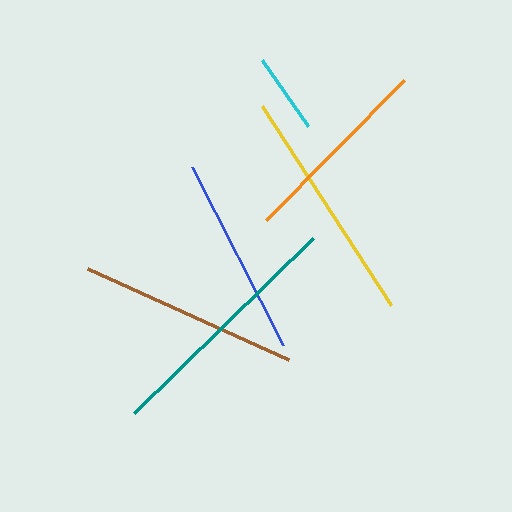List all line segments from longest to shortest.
From longest to shortest: teal, yellow, brown, blue, orange, cyan.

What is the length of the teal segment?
The teal segment is approximately 250 pixels long.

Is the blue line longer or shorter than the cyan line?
The blue line is longer than the cyan line.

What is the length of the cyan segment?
The cyan segment is approximately 81 pixels long.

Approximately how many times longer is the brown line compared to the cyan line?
The brown line is approximately 2.7 times the length of the cyan line.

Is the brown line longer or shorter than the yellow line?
The yellow line is longer than the brown line.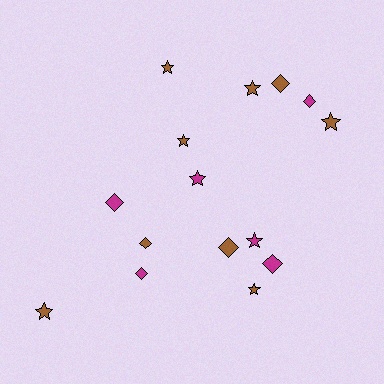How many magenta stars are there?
There are 2 magenta stars.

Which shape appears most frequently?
Star, with 8 objects.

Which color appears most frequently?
Brown, with 9 objects.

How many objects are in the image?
There are 15 objects.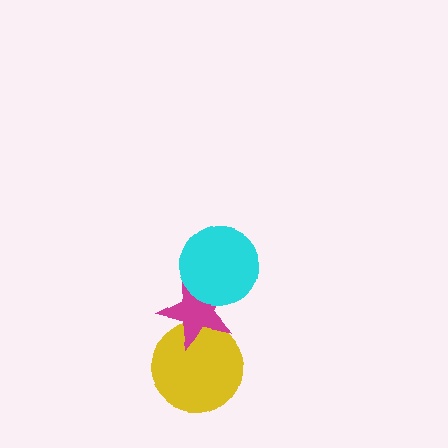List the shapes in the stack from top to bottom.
From top to bottom: the cyan circle, the magenta star, the yellow circle.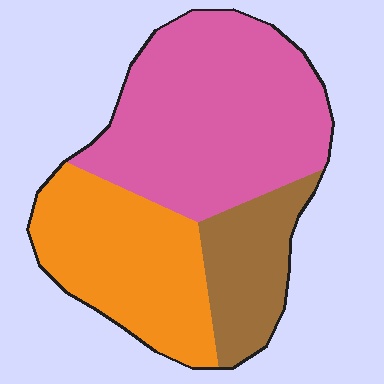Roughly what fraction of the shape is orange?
Orange covers about 30% of the shape.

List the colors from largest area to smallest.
From largest to smallest: pink, orange, brown.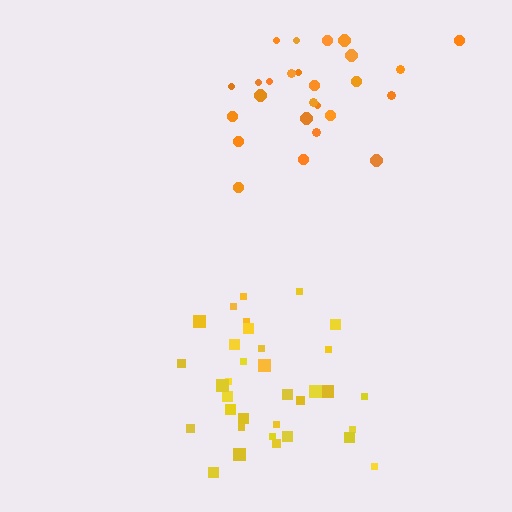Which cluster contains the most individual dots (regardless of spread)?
Yellow (34).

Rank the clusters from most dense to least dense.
yellow, orange.